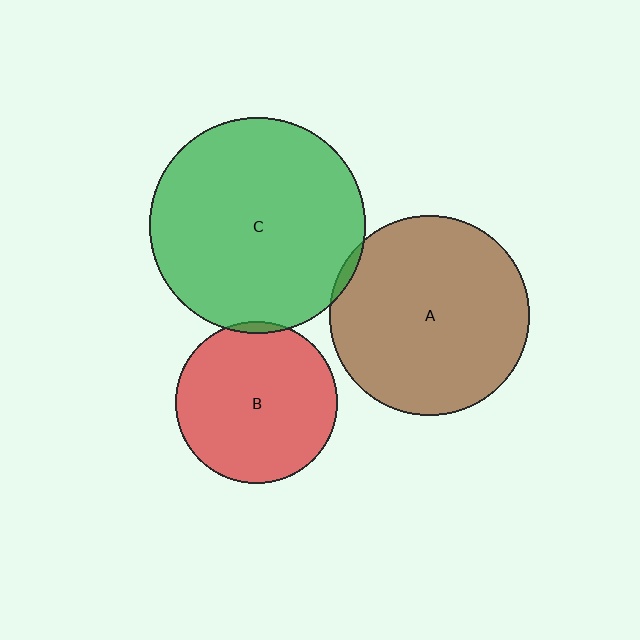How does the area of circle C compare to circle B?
Approximately 1.8 times.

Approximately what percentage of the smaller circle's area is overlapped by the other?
Approximately 5%.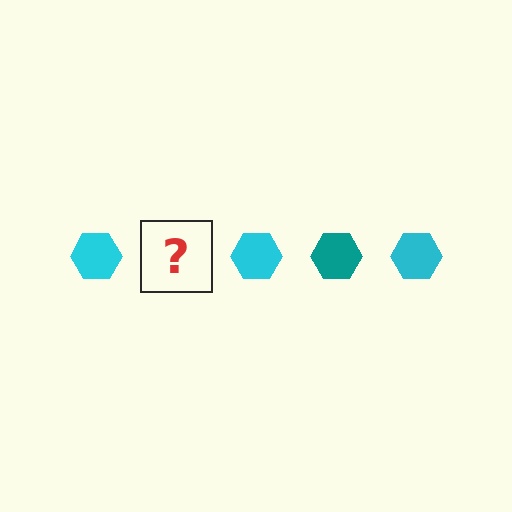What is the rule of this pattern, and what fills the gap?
The rule is that the pattern cycles through cyan, teal hexagons. The gap should be filled with a teal hexagon.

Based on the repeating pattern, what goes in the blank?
The blank should be a teal hexagon.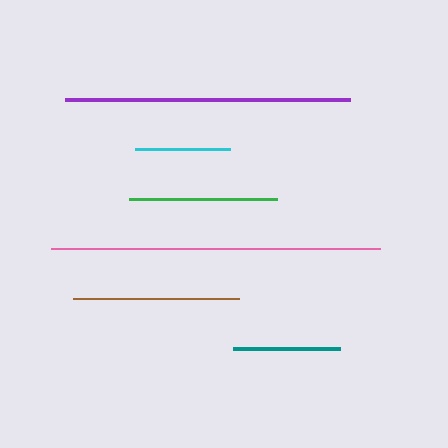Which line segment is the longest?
The pink line is the longest at approximately 329 pixels.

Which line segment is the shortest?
The cyan line is the shortest at approximately 95 pixels.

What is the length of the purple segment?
The purple segment is approximately 285 pixels long.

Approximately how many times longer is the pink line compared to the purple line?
The pink line is approximately 1.2 times the length of the purple line.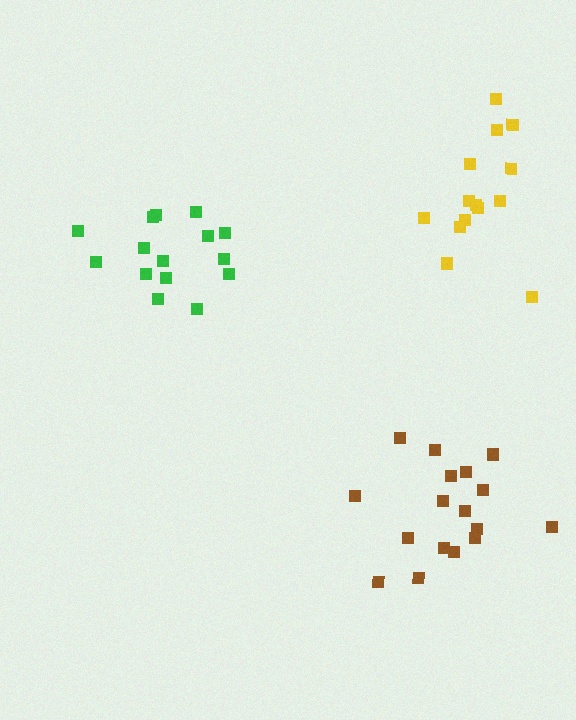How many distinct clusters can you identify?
There are 3 distinct clusters.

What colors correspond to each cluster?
The clusters are colored: yellow, green, brown.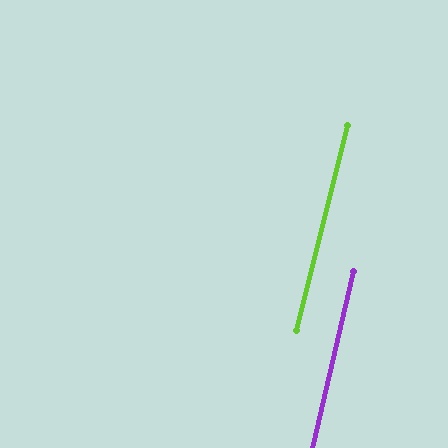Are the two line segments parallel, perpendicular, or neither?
Parallel — their directions differ by only 1.1°.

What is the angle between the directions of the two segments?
Approximately 1 degree.